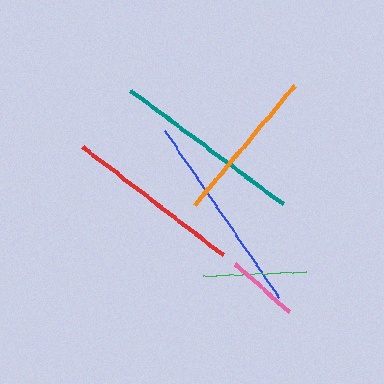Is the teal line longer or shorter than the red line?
The teal line is longer than the red line.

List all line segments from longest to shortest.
From longest to shortest: blue, teal, red, orange, green, pink.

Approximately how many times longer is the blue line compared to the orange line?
The blue line is approximately 1.3 times the length of the orange line.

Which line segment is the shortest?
The pink line is the shortest at approximately 73 pixels.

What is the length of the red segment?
The red segment is approximately 177 pixels long.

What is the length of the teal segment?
The teal segment is approximately 190 pixels long.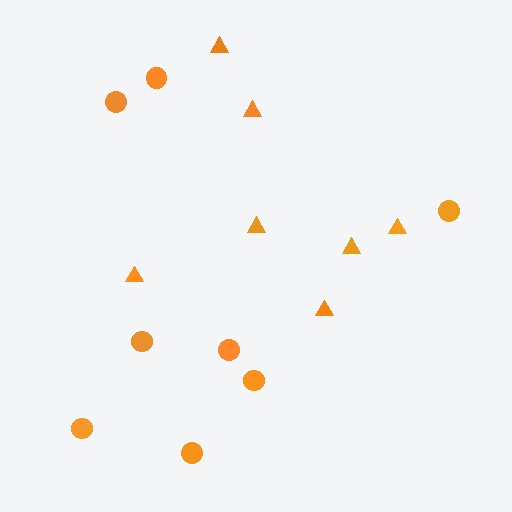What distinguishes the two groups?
There are 2 groups: one group of triangles (7) and one group of circles (8).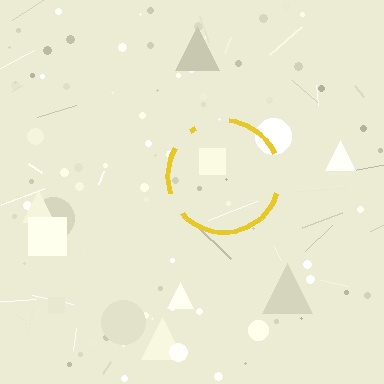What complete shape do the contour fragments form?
The contour fragments form a circle.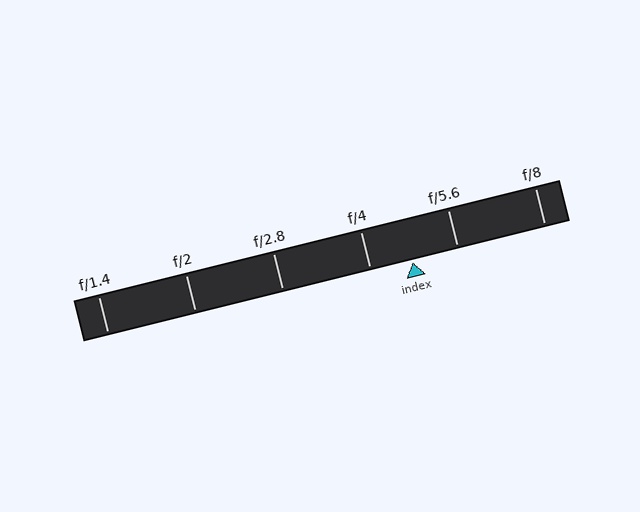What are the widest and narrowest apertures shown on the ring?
The widest aperture shown is f/1.4 and the narrowest is f/8.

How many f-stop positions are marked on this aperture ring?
There are 6 f-stop positions marked.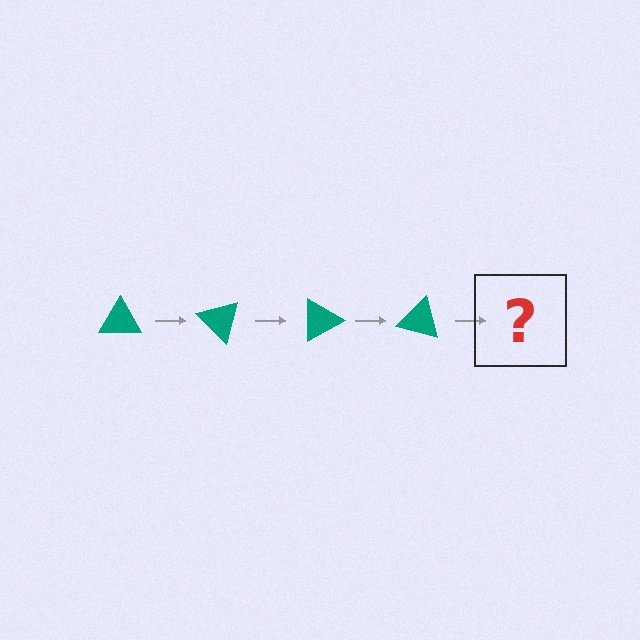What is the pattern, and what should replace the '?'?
The pattern is that the triangle rotates 45 degrees each step. The '?' should be a teal triangle rotated 180 degrees.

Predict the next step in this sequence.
The next step is a teal triangle rotated 180 degrees.